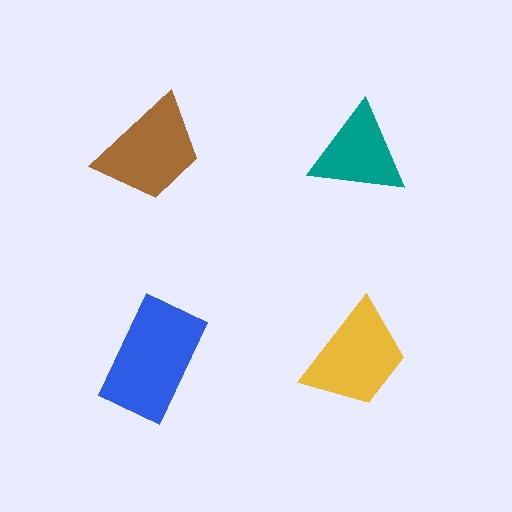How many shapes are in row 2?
2 shapes.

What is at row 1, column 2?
A teal triangle.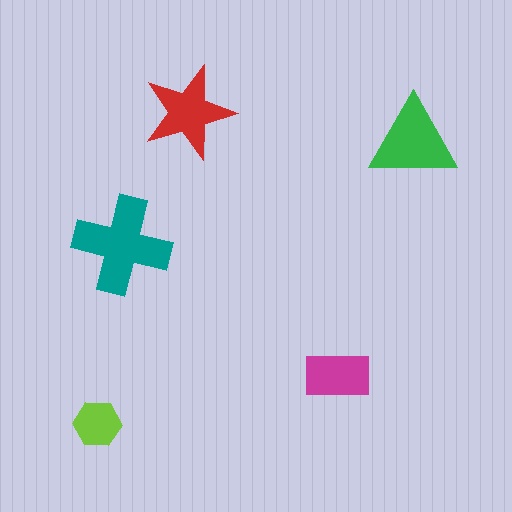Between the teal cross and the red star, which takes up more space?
The teal cross.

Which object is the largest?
The teal cross.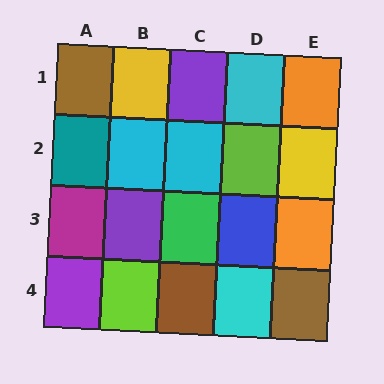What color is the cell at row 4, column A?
Purple.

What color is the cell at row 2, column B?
Cyan.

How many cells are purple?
3 cells are purple.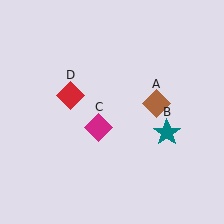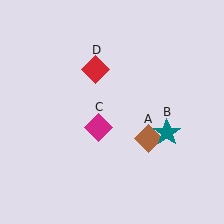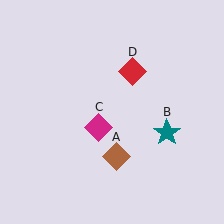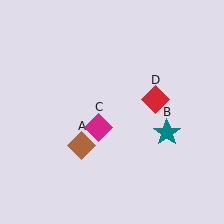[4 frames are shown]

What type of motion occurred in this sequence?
The brown diamond (object A), red diamond (object D) rotated clockwise around the center of the scene.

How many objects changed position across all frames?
2 objects changed position: brown diamond (object A), red diamond (object D).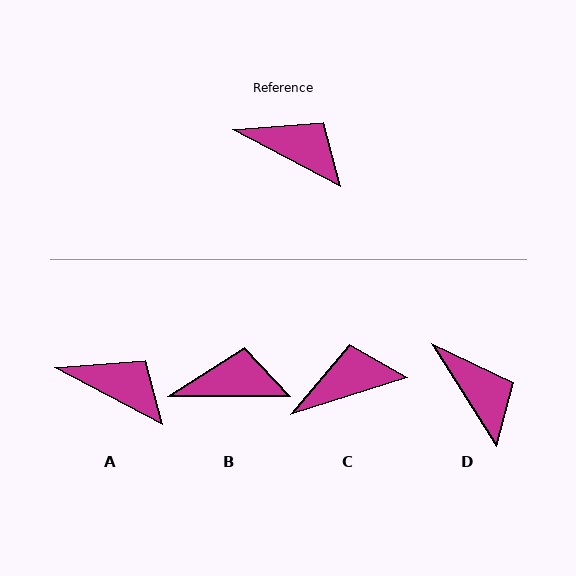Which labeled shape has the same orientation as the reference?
A.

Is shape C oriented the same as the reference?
No, it is off by about 46 degrees.